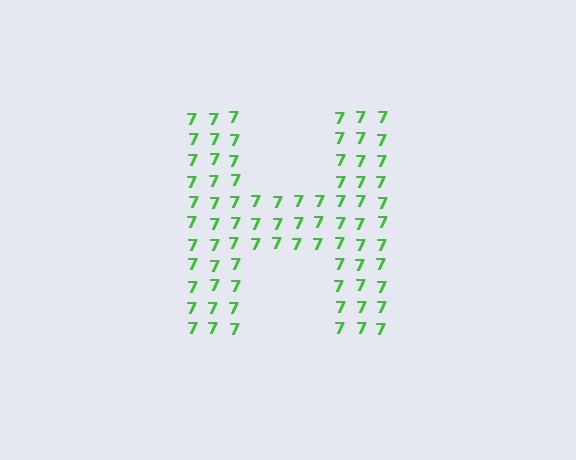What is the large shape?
The large shape is the letter H.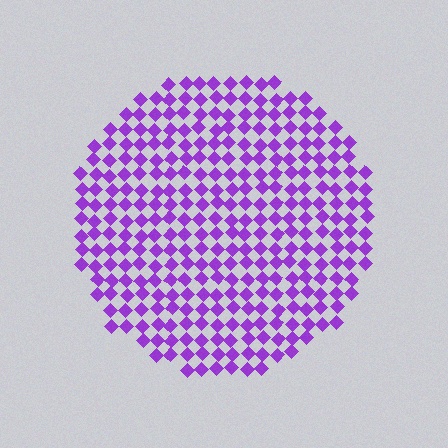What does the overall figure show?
The overall figure shows a circle.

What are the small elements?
The small elements are diamonds.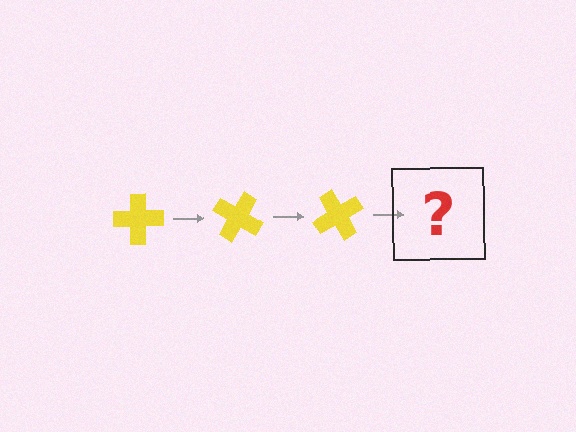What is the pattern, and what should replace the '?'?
The pattern is that the cross rotates 30 degrees each step. The '?' should be a yellow cross rotated 90 degrees.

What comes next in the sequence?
The next element should be a yellow cross rotated 90 degrees.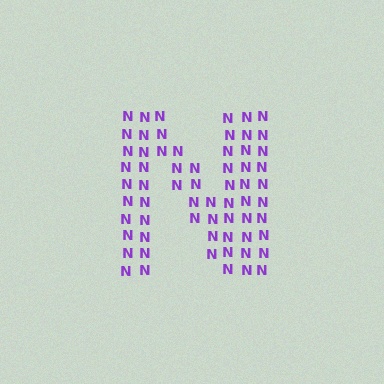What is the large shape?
The large shape is the letter N.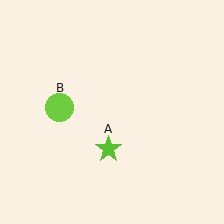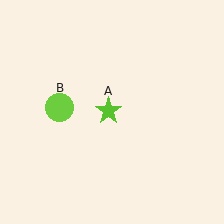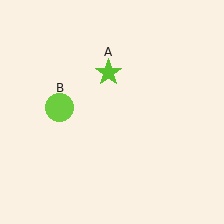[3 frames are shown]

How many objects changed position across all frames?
1 object changed position: lime star (object A).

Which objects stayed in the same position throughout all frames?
Lime circle (object B) remained stationary.